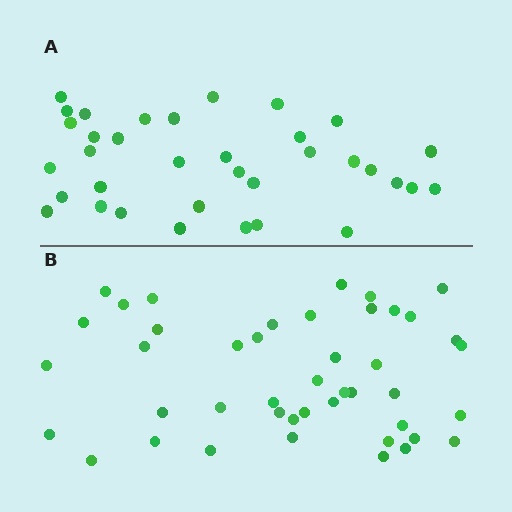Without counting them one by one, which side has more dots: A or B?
Region B (the bottom region) has more dots.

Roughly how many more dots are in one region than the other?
Region B has roughly 8 or so more dots than region A.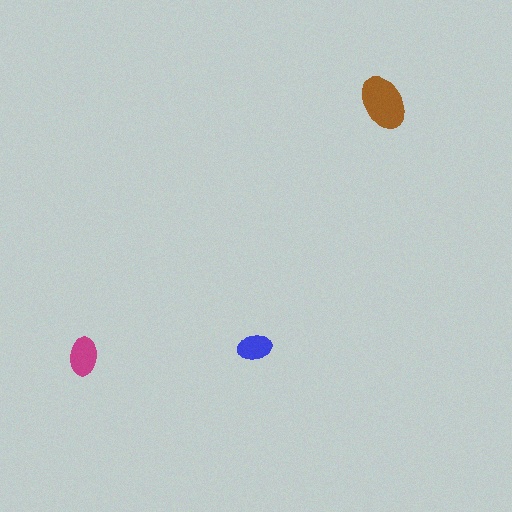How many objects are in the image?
There are 3 objects in the image.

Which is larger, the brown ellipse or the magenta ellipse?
The brown one.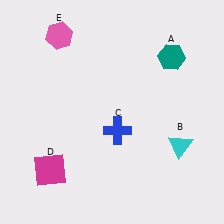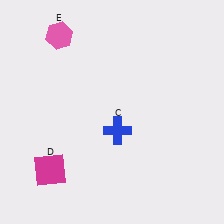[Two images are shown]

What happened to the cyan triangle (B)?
The cyan triangle (B) was removed in Image 2. It was in the bottom-right area of Image 1.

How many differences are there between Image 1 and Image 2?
There are 2 differences between the two images.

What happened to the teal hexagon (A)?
The teal hexagon (A) was removed in Image 2. It was in the top-right area of Image 1.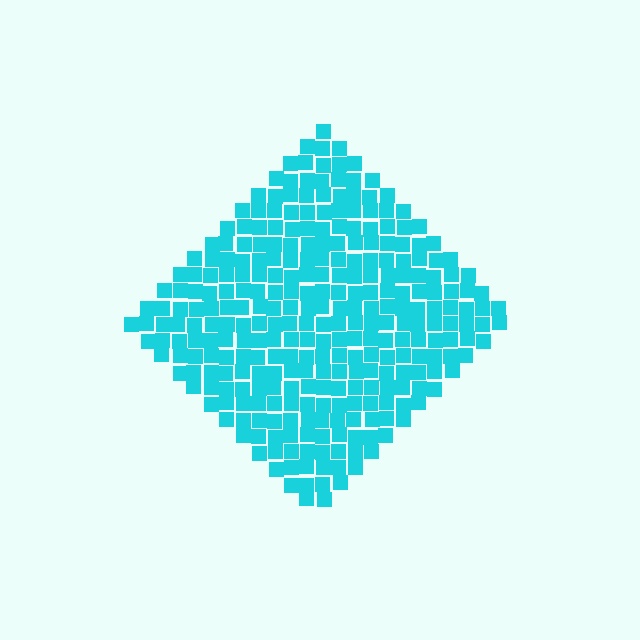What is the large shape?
The large shape is a diamond.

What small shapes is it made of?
It is made of small squares.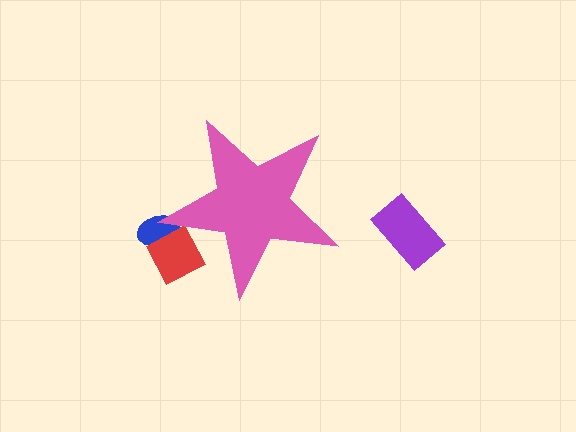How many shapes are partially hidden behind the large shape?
2 shapes are partially hidden.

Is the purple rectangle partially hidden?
No, the purple rectangle is fully visible.